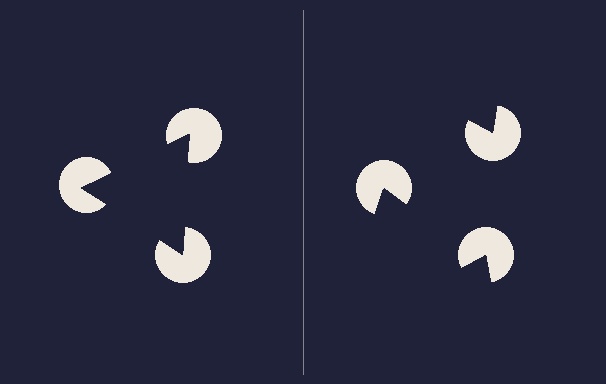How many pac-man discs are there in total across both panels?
6 — 3 on each side.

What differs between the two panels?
The pac-man discs are positioned identically on both sides; only the wedge orientations differ. On the left they align to a triangle; on the right they are misaligned.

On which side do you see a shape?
An illusory triangle appears on the left side. On the right side the wedge cuts are rotated, so no coherent shape forms.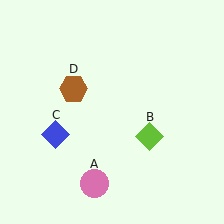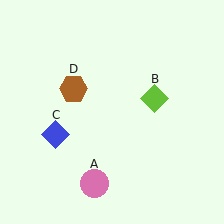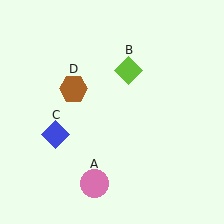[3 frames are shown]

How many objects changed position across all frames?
1 object changed position: lime diamond (object B).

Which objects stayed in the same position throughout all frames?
Pink circle (object A) and blue diamond (object C) and brown hexagon (object D) remained stationary.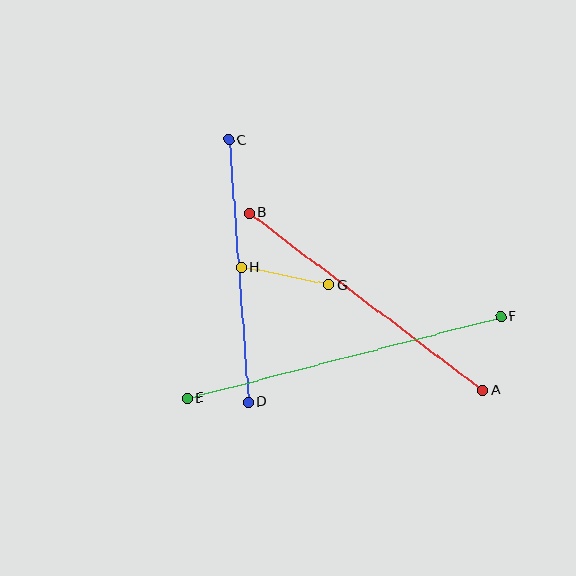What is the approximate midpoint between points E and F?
The midpoint is at approximately (344, 357) pixels.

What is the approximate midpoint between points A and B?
The midpoint is at approximately (366, 302) pixels.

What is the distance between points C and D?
The distance is approximately 263 pixels.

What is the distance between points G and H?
The distance is approximately 90 pixels.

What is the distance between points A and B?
The distance is approximately 293 pixels.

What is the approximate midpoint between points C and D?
The midpoint is at approximately (239, 271) pixels.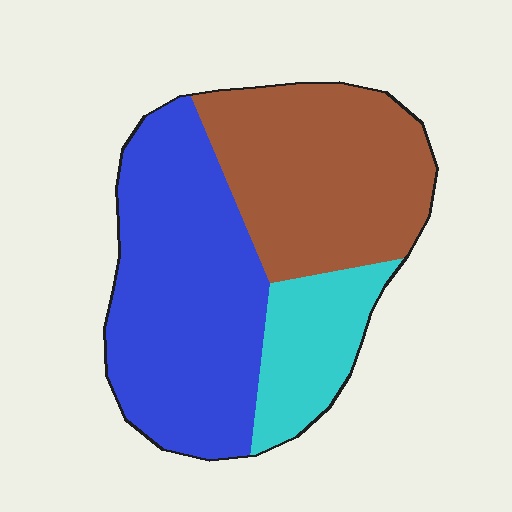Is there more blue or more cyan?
Blue.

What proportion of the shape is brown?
Brown covers 37% of the shape.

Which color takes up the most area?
Blue, at roughly 45%.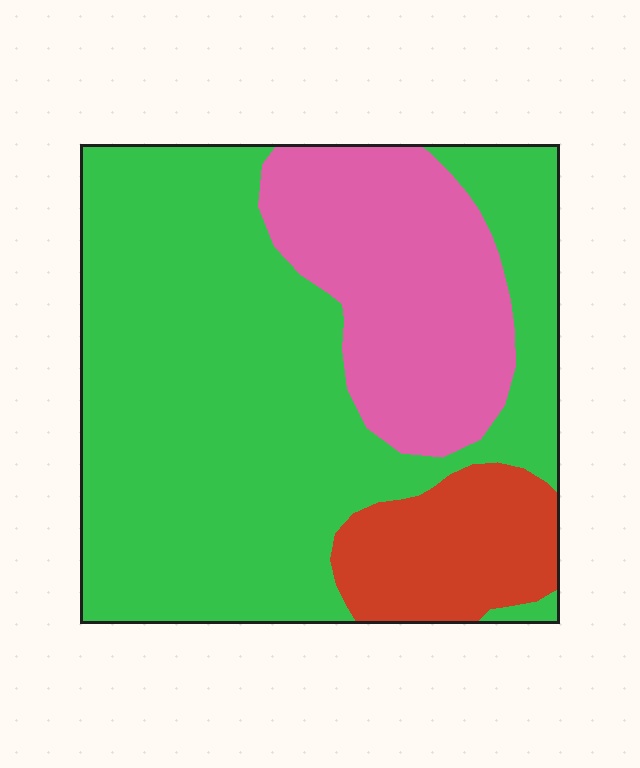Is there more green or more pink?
Green.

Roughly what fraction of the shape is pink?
Pink covers about 25% of the shape.